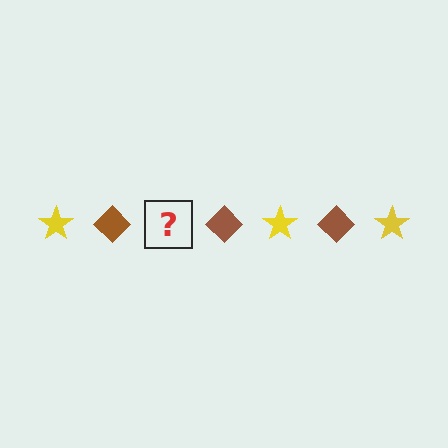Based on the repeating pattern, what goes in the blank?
The blank should be a yellow star.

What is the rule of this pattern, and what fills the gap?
The rule is that the pattern alternates between yellow star and brown diamond. The gap should be filled with a yellow star.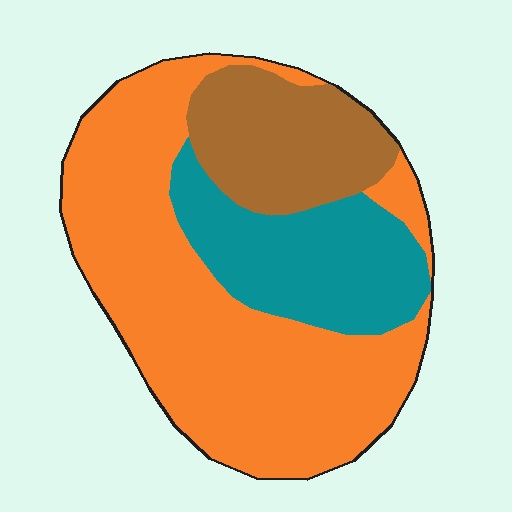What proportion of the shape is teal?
Teal covers 23% of the shape.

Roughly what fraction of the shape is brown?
Brown covers around 20% of the shape.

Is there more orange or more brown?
Orange.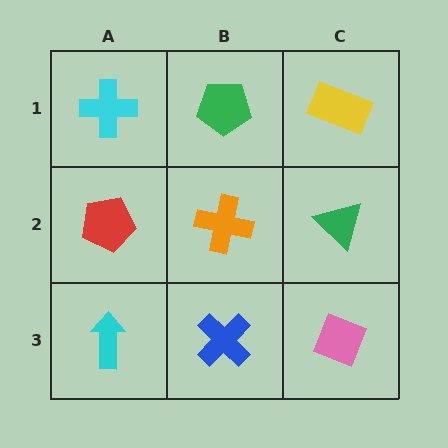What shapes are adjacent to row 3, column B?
An orange cross (row 2, column B), a cyan arrow (row 3, column A), a pink diamond (row 3, column C).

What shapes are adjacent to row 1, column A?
A red pentagon (row 2, column A), a green pentagon (row 1, column B).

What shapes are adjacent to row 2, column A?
A cyan cross (row 1, column A), a cyan arrow (row 3, column A), an orange cross (row 2, column B).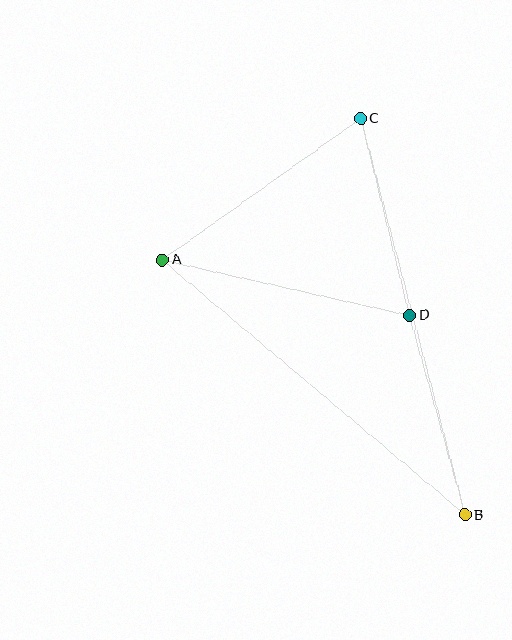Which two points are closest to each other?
Points C and D are closest to each other.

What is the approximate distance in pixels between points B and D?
The distance between B and D is approximately 207 pixels.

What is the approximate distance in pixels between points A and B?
The distance between A and B is approximately 396 pixels.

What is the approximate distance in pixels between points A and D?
The distance between A and D is approximately 253 pixels.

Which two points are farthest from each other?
Points B and C are farthest from each other.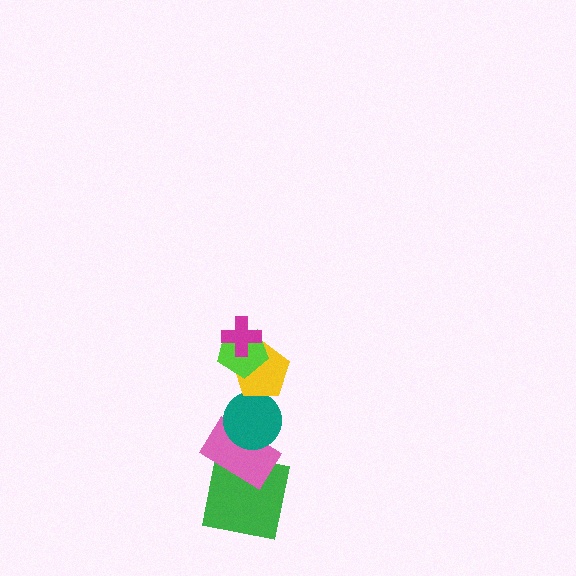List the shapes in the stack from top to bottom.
From top to bottom: the magenta cross, the lime pentagon, the yellow pentagon, the teal circle, the pink rectangle, the green square.